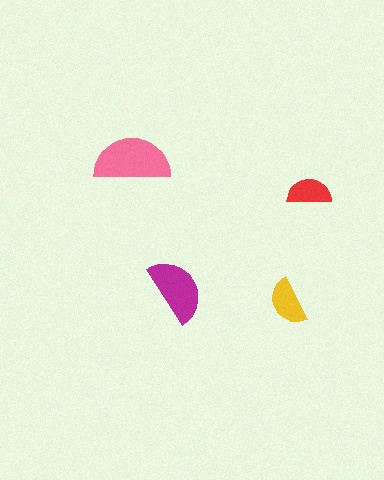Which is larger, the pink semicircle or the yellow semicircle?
The pink one.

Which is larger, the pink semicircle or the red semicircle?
The pink one.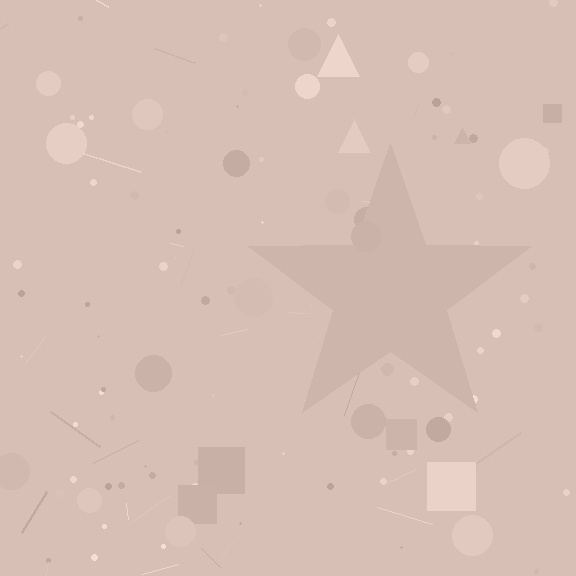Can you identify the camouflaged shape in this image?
The camouflaged shape is a star.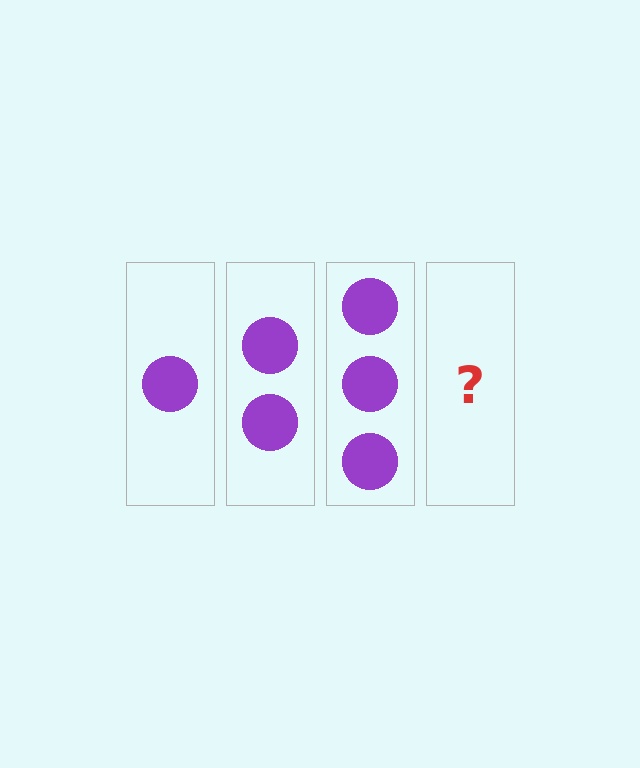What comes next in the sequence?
The next element should be 4 circles.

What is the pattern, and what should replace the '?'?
The pattern is that each step adds one more circle. The '?' should be 4 circles.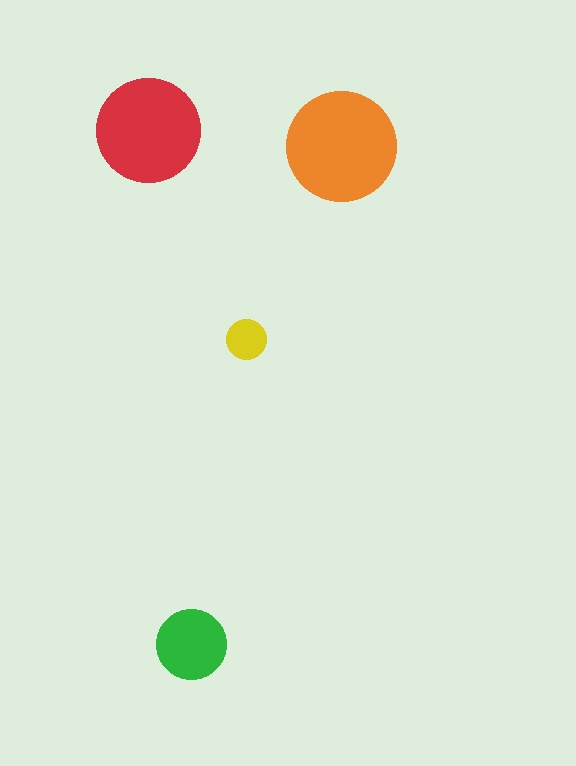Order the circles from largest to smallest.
the orange one, the red one, the green one, the yellow one.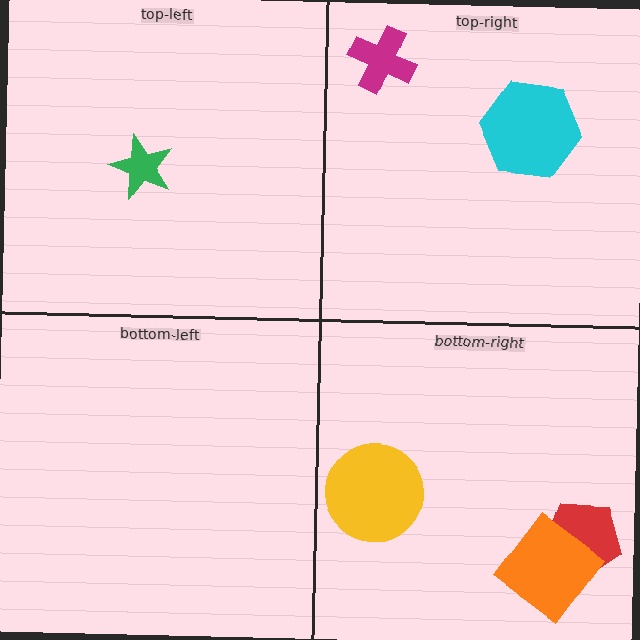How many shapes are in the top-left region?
1.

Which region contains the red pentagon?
The bottom-right region.